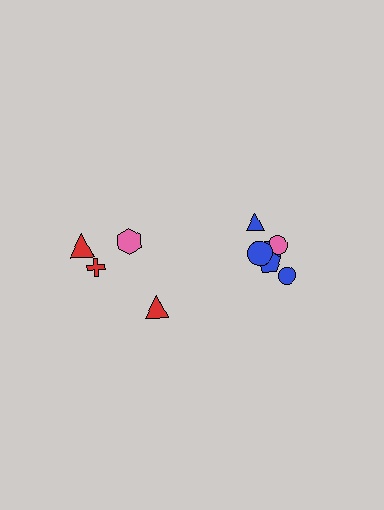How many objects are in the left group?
There are 4 objects.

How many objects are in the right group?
There are 6 objects.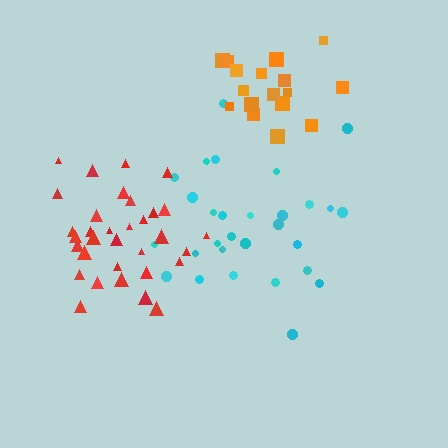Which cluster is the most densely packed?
Red.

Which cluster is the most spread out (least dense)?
Cyan.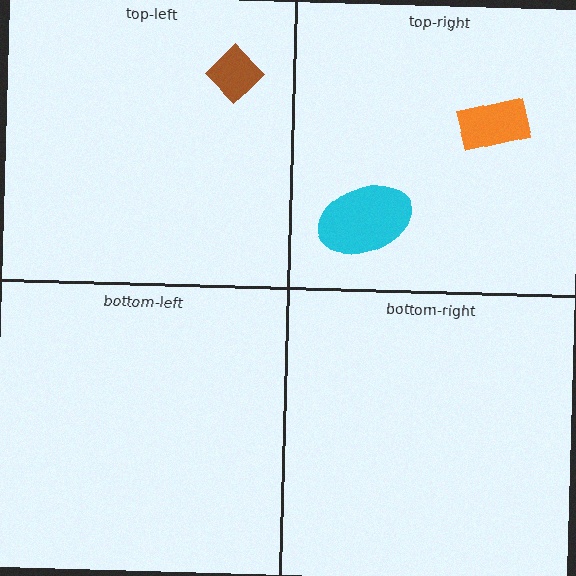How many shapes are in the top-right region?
2.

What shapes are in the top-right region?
The orange rectangle, the cyan ellipse.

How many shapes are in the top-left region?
1.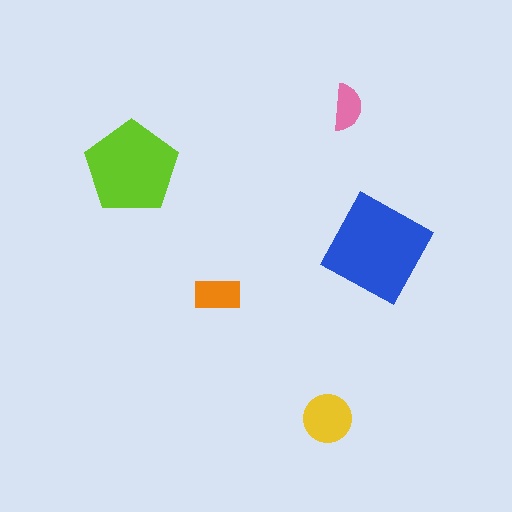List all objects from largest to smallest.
The blue diamond, the lime pentagon, the yellow circle, the orange rectangle, the pink semicircle.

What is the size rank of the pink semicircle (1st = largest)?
5th.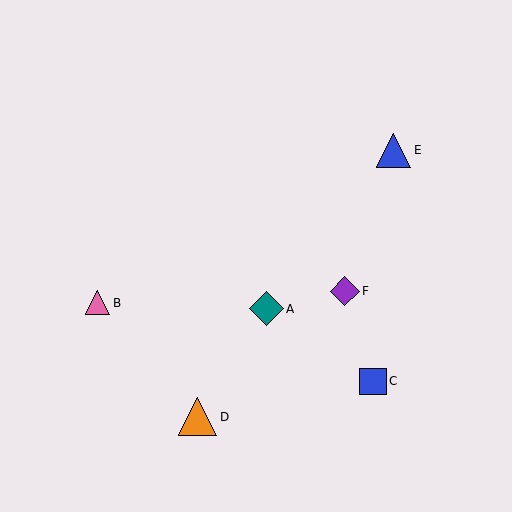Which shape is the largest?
The orange triangle (labeled D) is the largest.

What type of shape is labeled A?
Shape A is a teal diamond.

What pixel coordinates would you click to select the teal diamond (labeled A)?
Click at (266, 309) to select the teal diamond A.